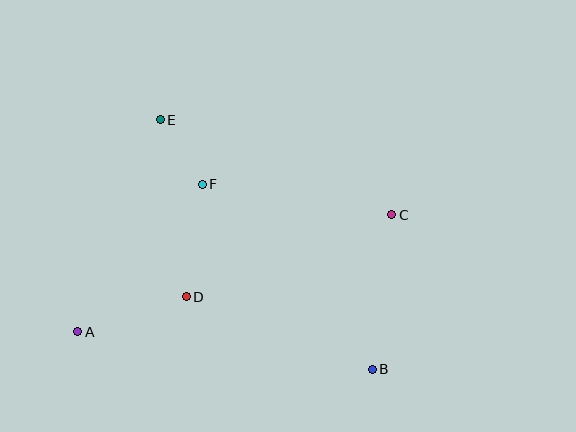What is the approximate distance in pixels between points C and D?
The distance between C and D is approximately 221 pixels.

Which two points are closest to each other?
Points E and F are closest to each other.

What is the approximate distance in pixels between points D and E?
The distance between D and E is approximately 179 pixels.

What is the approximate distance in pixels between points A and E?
The distance between A and E is approximately 227 pixels.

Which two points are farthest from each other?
Points A and C are farthest from each other.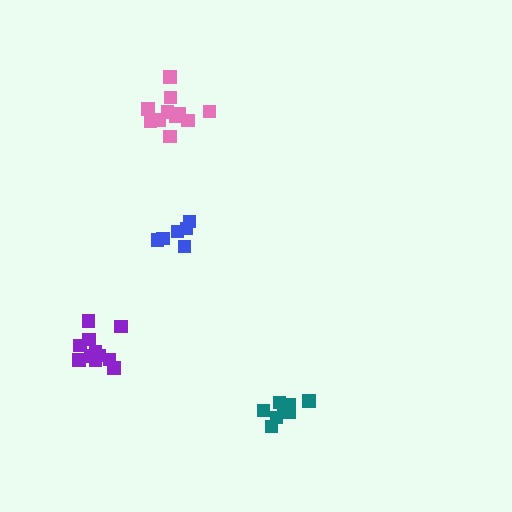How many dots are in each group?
Group 1: 11 dots, Group 2: 6 dots, Group 3: 11 dots, Group 4: 10 dots (38 total).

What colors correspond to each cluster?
The clusters are colored: pink, blue, purple, teal.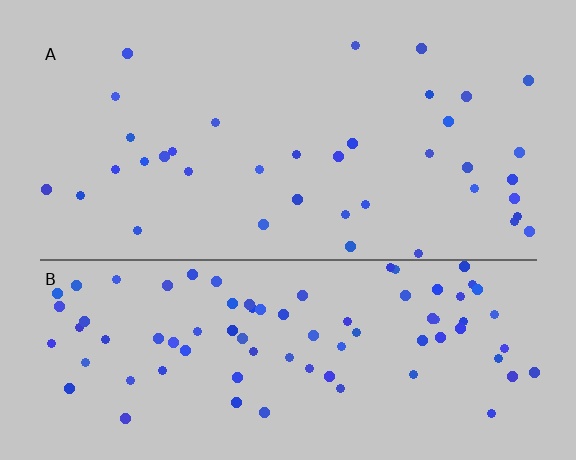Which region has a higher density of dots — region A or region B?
B (the bottom).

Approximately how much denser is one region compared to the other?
Approximately 2.3× — region B over region A.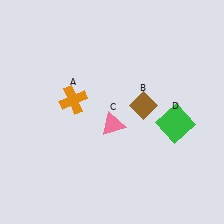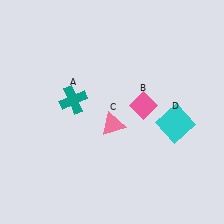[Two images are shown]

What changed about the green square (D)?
In Image 1, D is green. In Image 2, it changed to cyan.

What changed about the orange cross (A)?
In Image 1, A is orange. In Image 2, it changed to teal.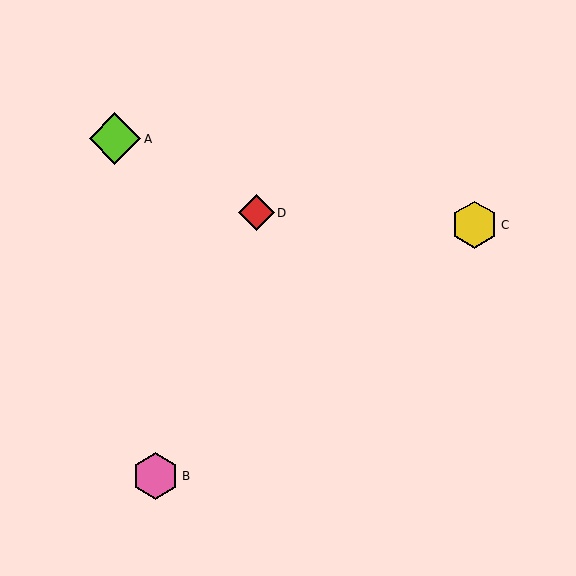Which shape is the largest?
The lime diamond (labeled A) is the largest.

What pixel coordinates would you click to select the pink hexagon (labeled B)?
Click at (155, 476) to select the pink hexagon B.